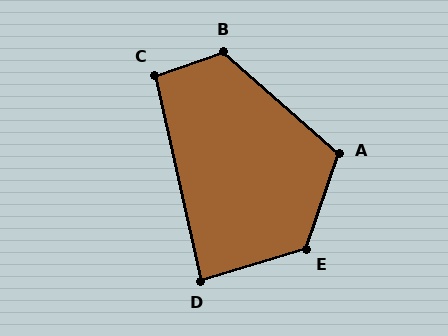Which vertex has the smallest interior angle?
D, at approximately 86 degrees.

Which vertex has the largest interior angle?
E, at approximately 126 degrees.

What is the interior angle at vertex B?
Approximately 120 degrees (obtuse).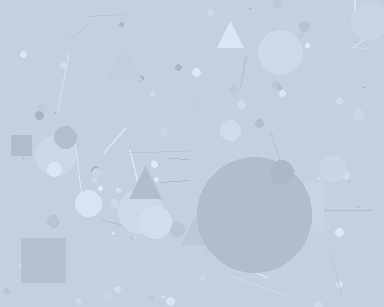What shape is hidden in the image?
A circle is hidden in the image.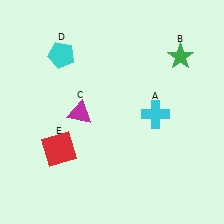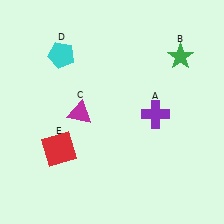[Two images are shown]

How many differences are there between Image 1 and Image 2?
There is 1 difference between the two images.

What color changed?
The cross (A) changed from cyan in Image 1 to purple in Image 2.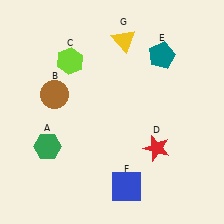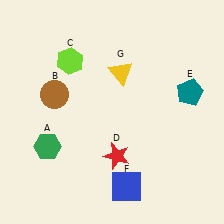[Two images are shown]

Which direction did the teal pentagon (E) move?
The teal pentagon (E) moved down.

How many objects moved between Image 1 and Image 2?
3 objects moved between the two images.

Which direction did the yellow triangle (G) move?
The yellow triangle (G) moved down.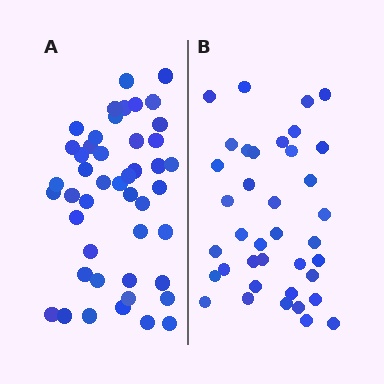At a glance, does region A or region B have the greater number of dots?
Region A (the left region) has more dots.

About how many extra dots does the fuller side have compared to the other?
Region A has roughly 8 or so more dots than region B.